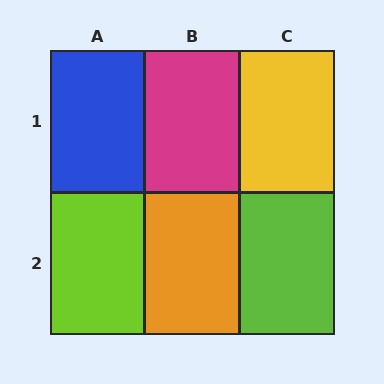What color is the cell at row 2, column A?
Lime.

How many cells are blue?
1 cell is blue.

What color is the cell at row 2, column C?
Lime.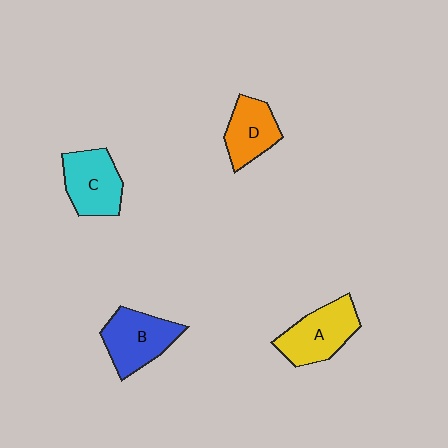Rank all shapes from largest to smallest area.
From largest to smallest: B (blue), A (yellow), C (cyan), D (orange).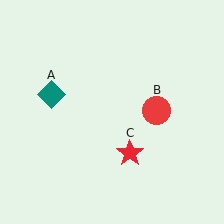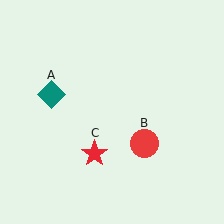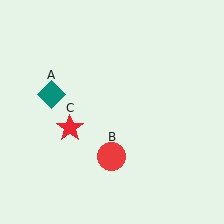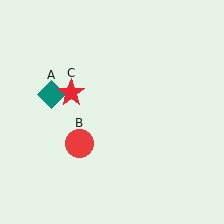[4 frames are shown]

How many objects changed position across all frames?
2 objects changed position: red circle (object B), red star (object C).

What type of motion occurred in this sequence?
The red circle (object B), red star (object C) rotated clockwise around the center of the scene.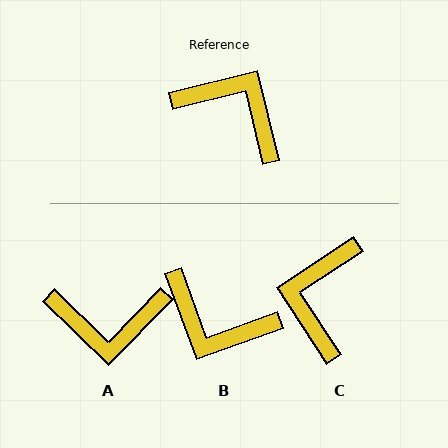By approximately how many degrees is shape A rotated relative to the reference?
Approximately 148 degrees clockwise.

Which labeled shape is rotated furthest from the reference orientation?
B, about 174 degrees away.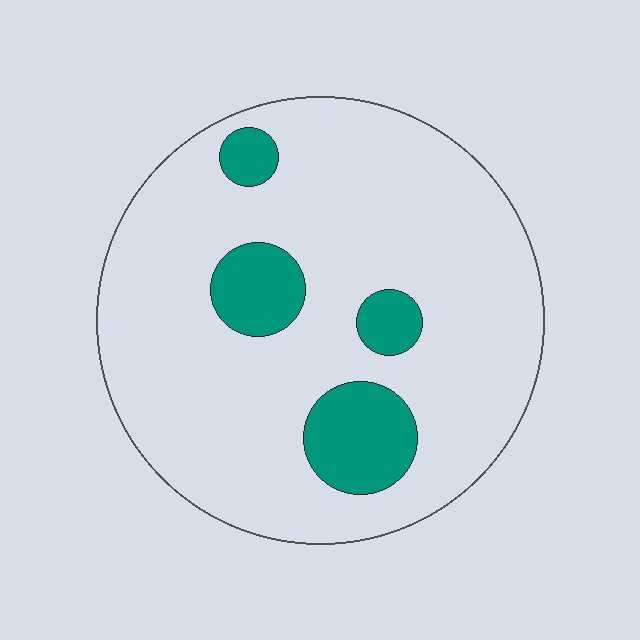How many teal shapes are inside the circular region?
4.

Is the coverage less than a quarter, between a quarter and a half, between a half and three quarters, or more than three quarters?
Less than a quarter.